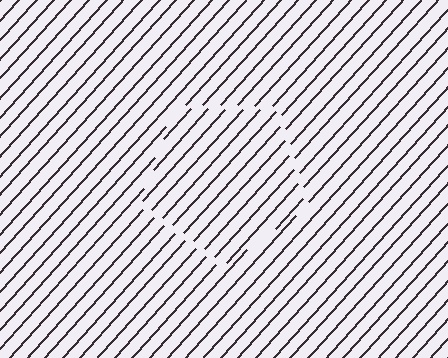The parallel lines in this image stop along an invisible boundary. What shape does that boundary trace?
An illusory pentagon. The interior of the shape contains the same grating, shifted by half a period — the contour is defined by the phase discontinuity where line-ends from the inner and outer gratings abut.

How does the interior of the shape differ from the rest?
The interior of the shape contains the same grating, shifted by half a period — the contour is defined by the phase discontinuity where line-ends from the inner and outer gratings abut.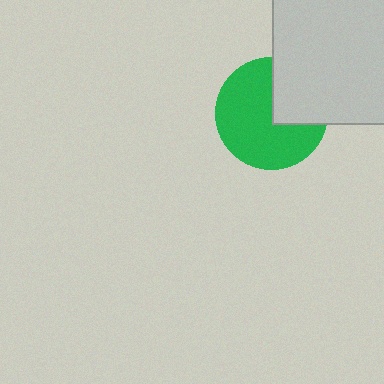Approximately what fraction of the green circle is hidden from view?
Roughly 32% of the green circle is hidden behind the light gray rectangle.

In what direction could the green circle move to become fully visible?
The green circle could move toward the lower-left. That would shift it out from behind the light gray rectangle entirely.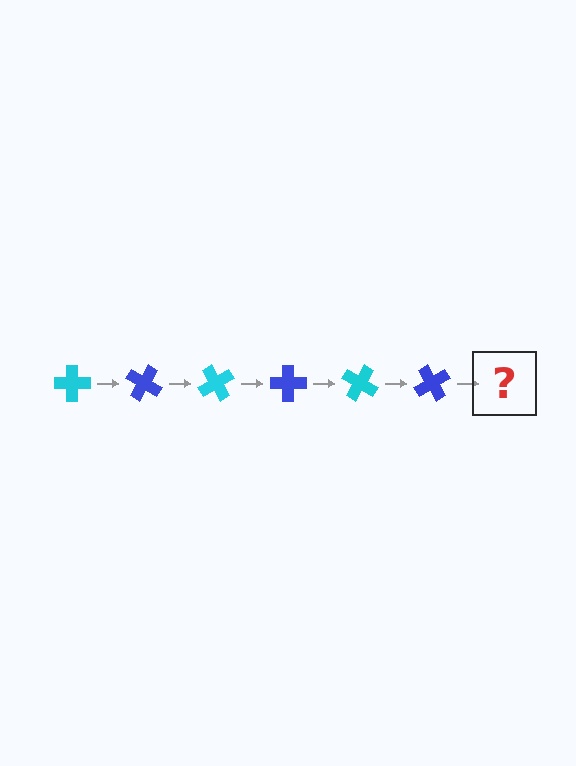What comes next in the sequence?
The next element should be a cyan cross, rotated 180 degrees from the start.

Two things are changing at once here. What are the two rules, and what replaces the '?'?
The two rules are that it rotates 30 degrees each step and the color cycles through cyan and blue. The '?' should be a cyan cross, rotated 180 degrees from the start.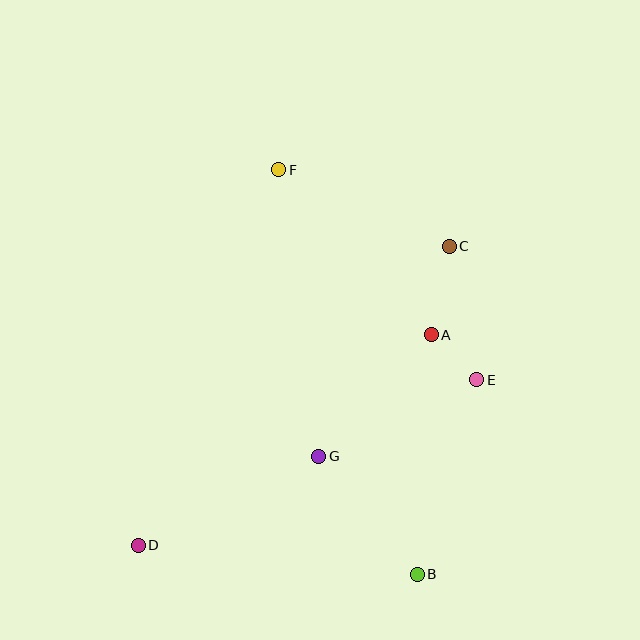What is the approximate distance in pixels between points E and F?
The distance between E and F is approximately 289 pixels.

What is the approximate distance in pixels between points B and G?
The distance between B and G is approximately 154 pixels.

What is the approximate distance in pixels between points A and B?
The distance between A and B is approximately 240 pixels.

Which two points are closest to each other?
Points A and E are closest to each other.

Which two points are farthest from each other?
Points C and D are farthest from each other.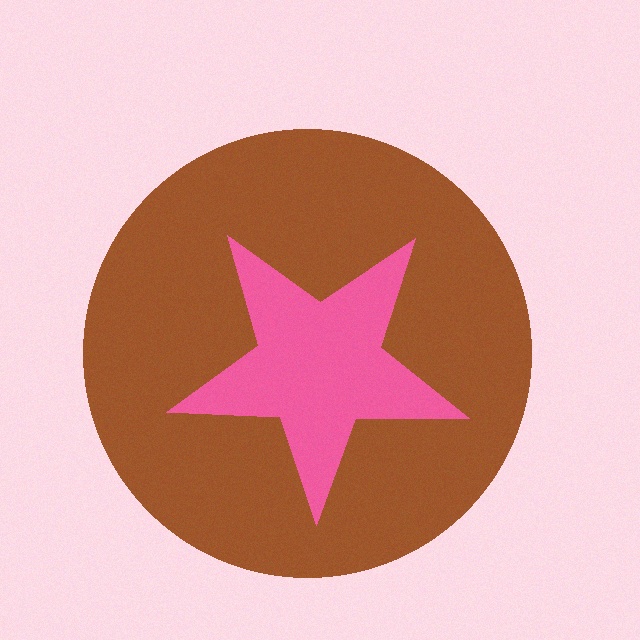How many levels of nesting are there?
2.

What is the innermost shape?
The pink star.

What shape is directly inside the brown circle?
The pink star.